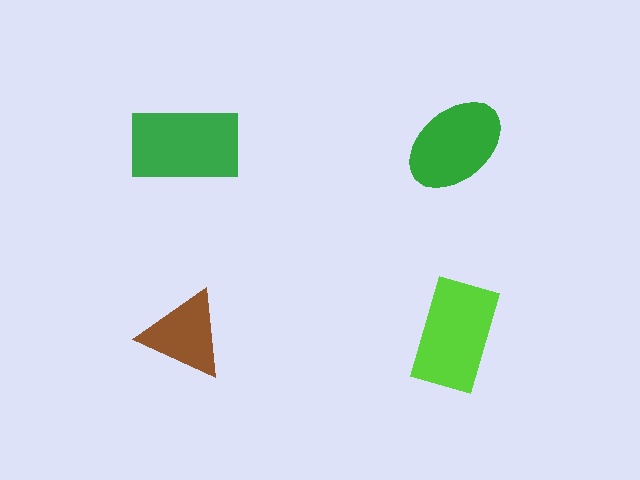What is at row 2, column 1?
A brown triangle.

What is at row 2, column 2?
A lime rectangle.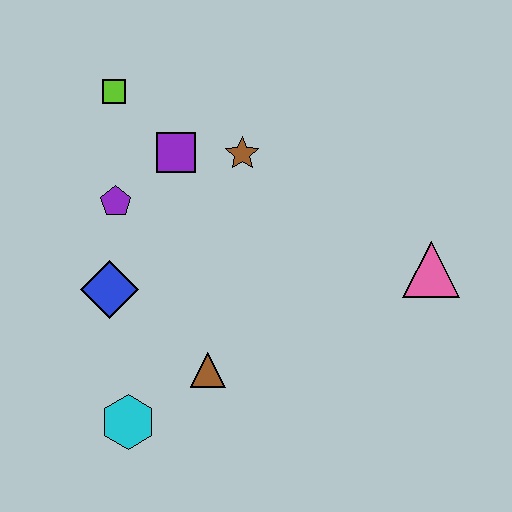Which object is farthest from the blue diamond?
The pink triangle is farthest from the blue diamond.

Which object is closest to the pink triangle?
The brown star is closest to the pink triangle.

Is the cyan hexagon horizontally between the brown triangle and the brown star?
No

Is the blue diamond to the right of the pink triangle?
No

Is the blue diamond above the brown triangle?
Yes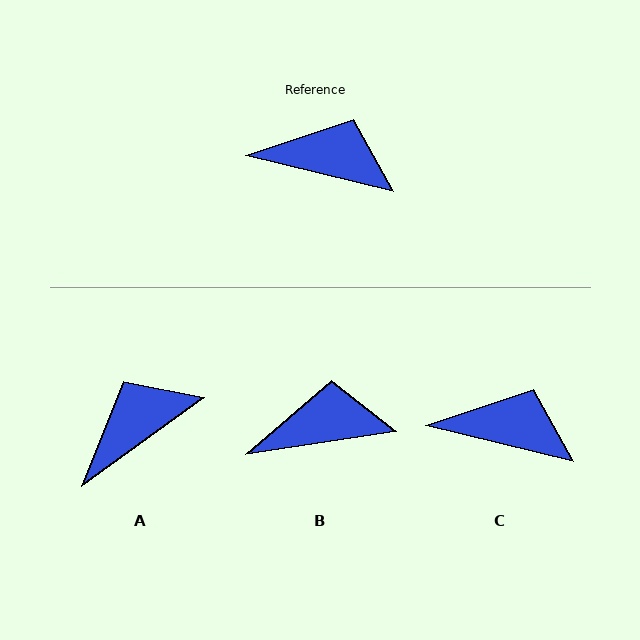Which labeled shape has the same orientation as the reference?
C.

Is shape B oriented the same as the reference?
No, it is off by about 22 degrees.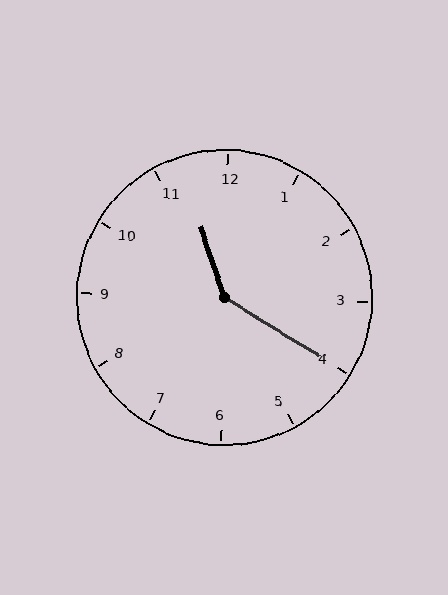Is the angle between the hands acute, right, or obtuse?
It is obtuse.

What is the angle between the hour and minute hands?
Approximately 140 degrees.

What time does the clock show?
11:20.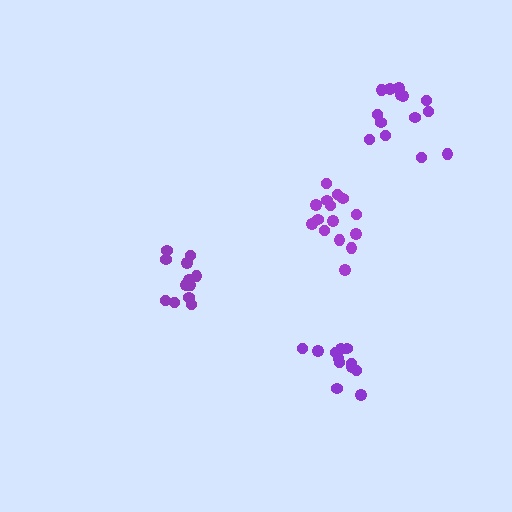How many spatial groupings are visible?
There are 4 spatial groupings.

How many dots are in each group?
Group 1: 12 dots, Group 2: 15 dots, Group 3: 12 dots, Group 4: 14 dots (53 total).